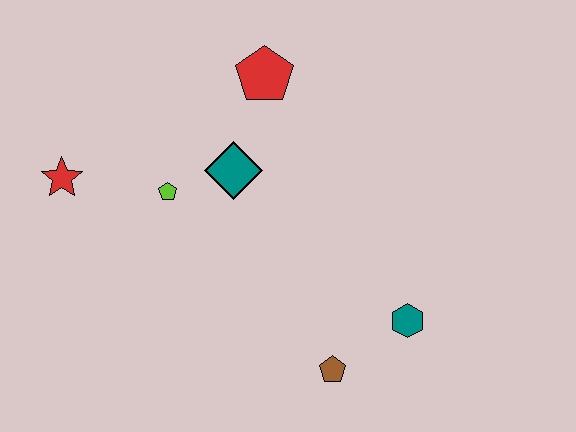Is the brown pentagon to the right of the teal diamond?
Yes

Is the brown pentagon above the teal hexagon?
No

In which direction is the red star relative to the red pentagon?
The red star is to the left of the red pentagon.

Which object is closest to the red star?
The lime pentagon is closest to the red star.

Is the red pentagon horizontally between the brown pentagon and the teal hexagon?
No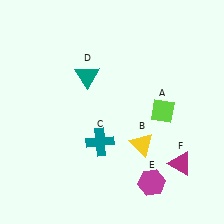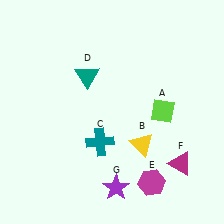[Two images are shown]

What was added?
A purple star (G) was added in Image 2.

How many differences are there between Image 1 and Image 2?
There is 1 difference between the two images.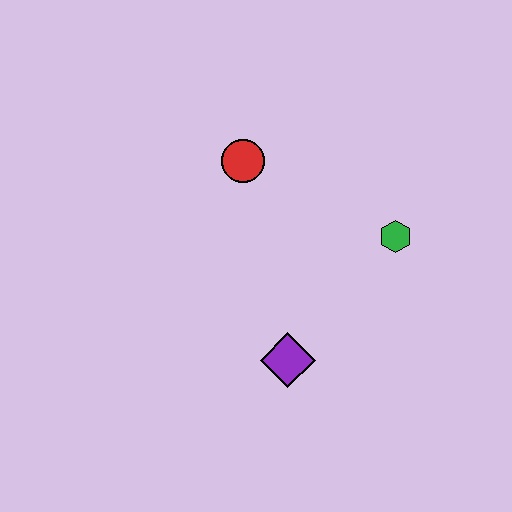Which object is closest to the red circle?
The green hexagon is closest to the red circle.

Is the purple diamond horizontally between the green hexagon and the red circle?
Yes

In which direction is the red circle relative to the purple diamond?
The red circle is above the purple diamond.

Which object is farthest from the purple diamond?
The red circle is farthest from the purple diamond.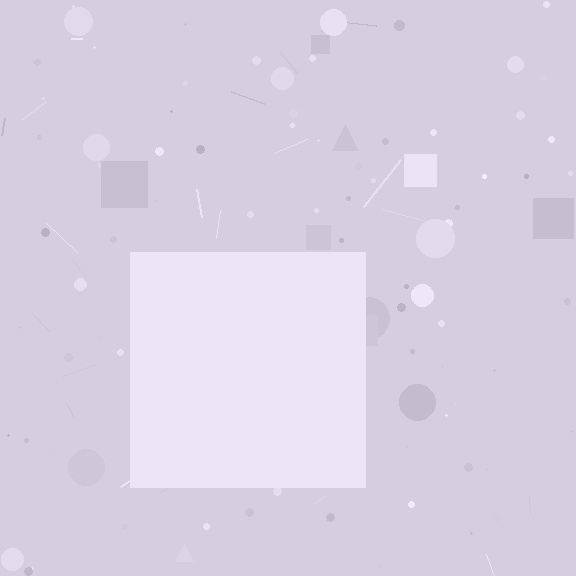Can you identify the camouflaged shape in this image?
The camouflaged shape is a square.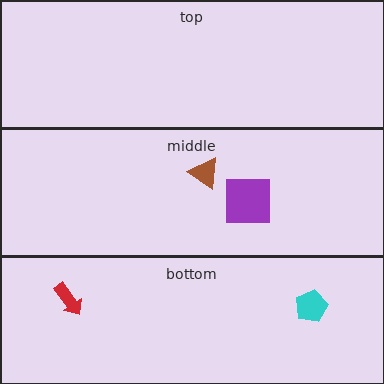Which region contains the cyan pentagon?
The bottom region.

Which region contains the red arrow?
The bottom region.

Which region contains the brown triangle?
The middle region.